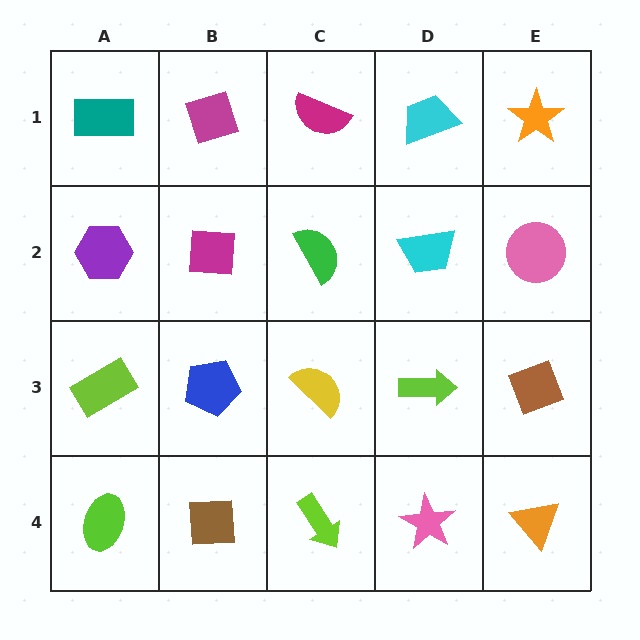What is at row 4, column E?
An orange triangle.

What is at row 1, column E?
An orange star.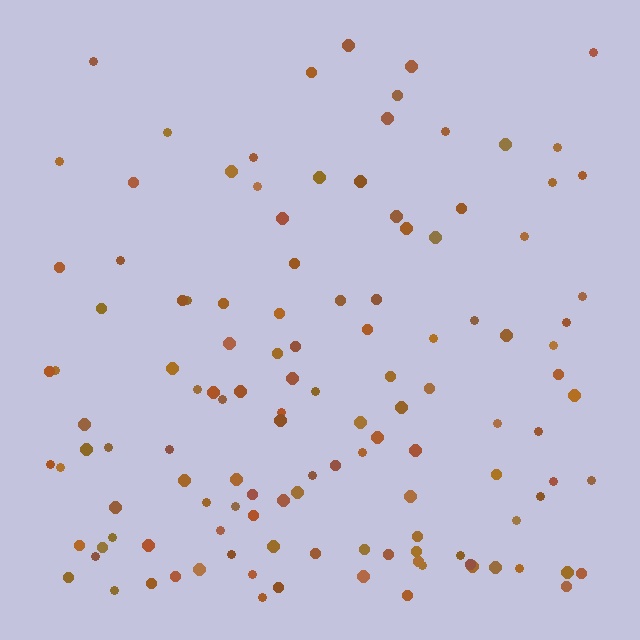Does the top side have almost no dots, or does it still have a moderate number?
Still a moderate number, just noticeably fewer than the bottom.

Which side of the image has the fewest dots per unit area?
The top.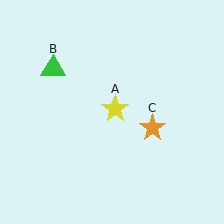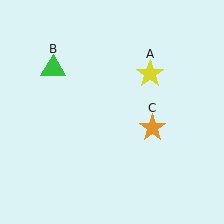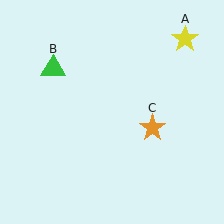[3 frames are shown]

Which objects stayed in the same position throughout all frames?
Green triangle (object B) and orange star (object C) remained stationary.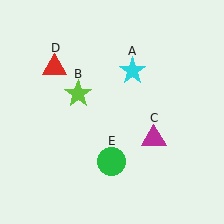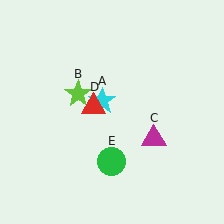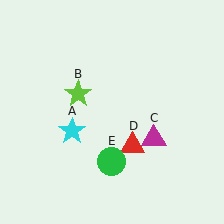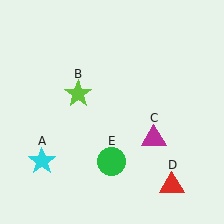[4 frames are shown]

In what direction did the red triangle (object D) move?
The red triangle (object D) moved down and to the right.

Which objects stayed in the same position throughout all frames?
Lime star (object B) and magenta triangle (object C) and green circle (object E) remained stationary.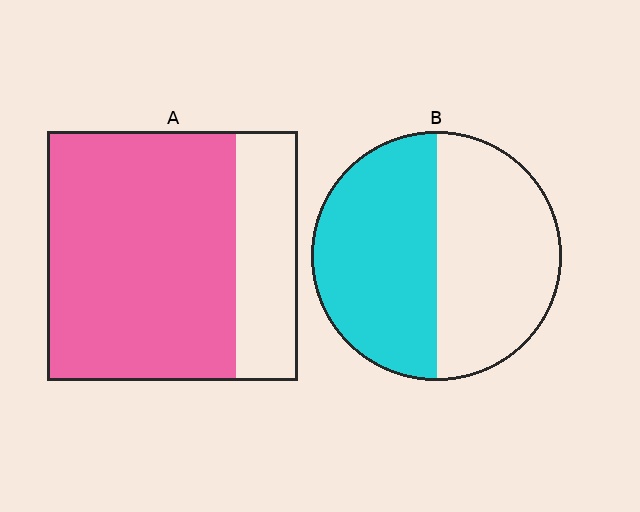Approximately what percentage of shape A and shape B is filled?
A is approximately 75% and B is approximately 50%.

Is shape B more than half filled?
Roughly half.